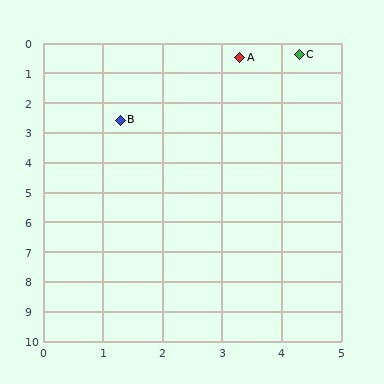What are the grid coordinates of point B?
Point B is at approximately (1.3, 2.6).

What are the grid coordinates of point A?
Point A is at approximately (3.3, 0.5).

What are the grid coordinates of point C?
Point C is at approximately (4.3, 0.4).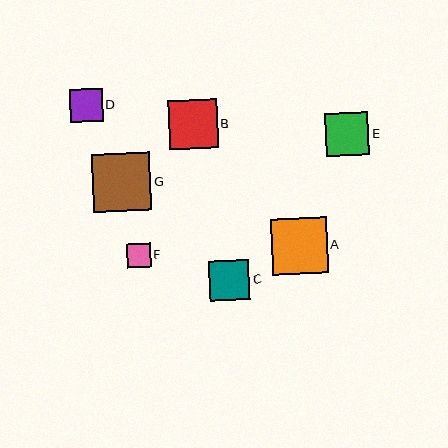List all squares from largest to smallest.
From largest to smallest: G, A, B, E, C, D, F.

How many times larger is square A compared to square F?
Square A is approximately 2.4 times the size of square F.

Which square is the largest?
Square G is the largest with a size of approximately 58 pixels.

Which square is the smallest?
Square F is the smallest with a size of approximately 24 pixels.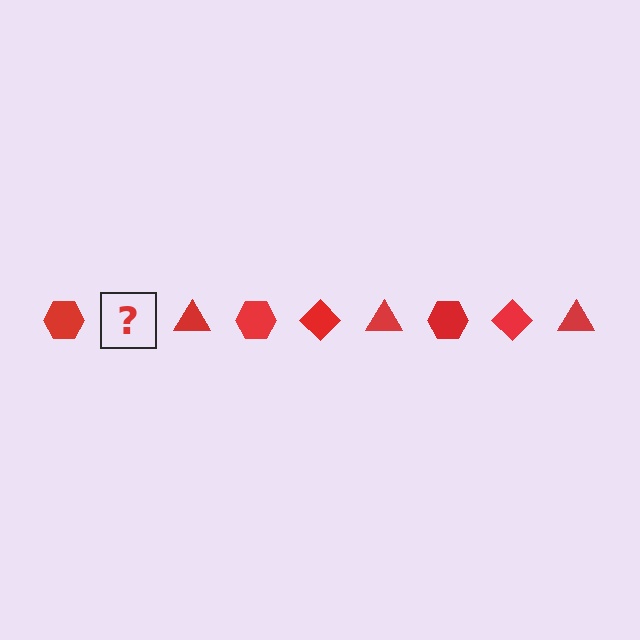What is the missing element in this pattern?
The missing element is a red diamond.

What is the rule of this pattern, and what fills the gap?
The rule is that the pattern cycles through hexagon, diamond, triangle shapes in red. The gap should be filled with a red diamond.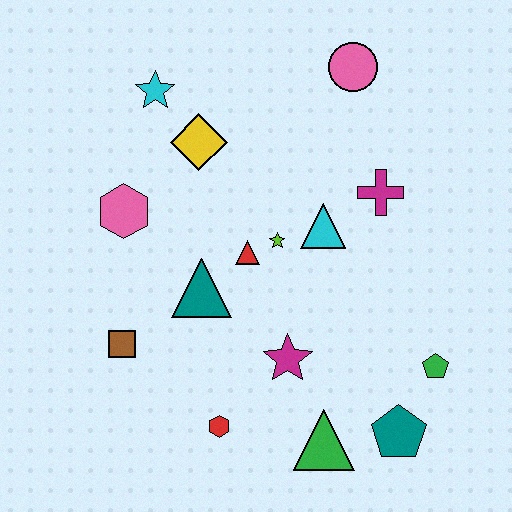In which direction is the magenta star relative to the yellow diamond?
The magenta star is below the yellow diamond.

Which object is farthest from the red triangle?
The teal pentagon is farthest from the red triangle.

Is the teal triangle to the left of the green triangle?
Yes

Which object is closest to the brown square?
The teal triangle is closest to the brown square.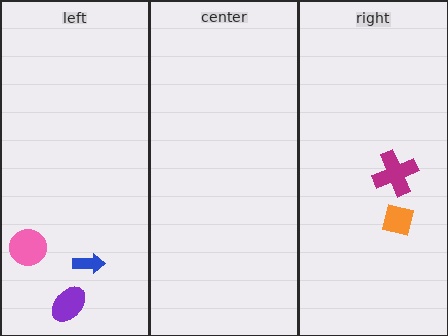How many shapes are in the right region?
2.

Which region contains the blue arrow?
The left region.